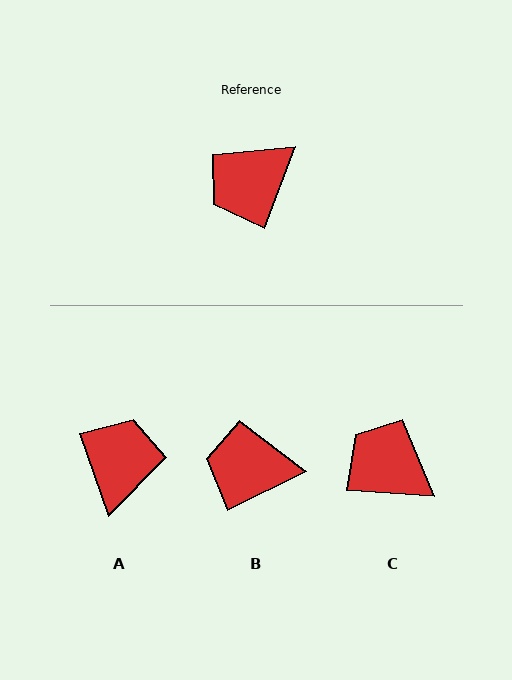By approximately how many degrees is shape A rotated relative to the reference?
Approximately 140 degrees clockwise.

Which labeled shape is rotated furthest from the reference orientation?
A, about 140 degrees away.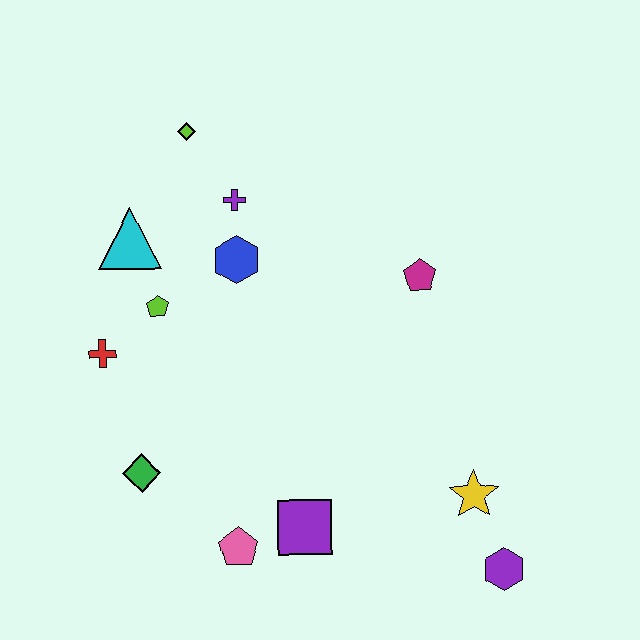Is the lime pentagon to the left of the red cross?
No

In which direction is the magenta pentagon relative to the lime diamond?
The magenta pentagon is to the right of the lime diamond.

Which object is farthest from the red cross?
The purple hexagon is farthest from the red cross.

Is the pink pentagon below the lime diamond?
Yes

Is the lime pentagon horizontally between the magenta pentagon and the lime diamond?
No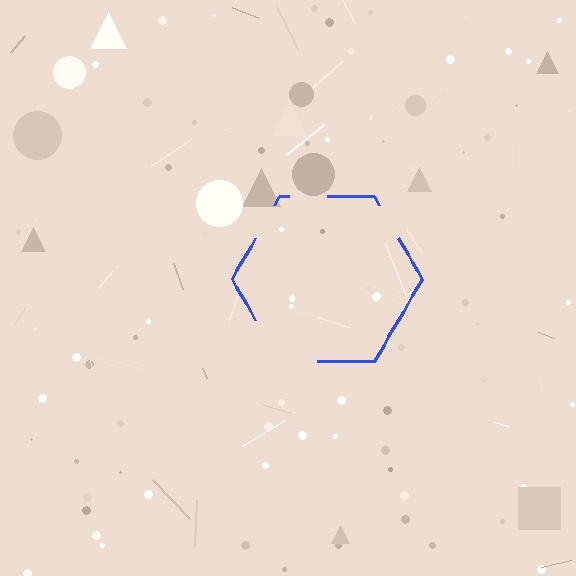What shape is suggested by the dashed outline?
The dashed outline suggests a hexagon.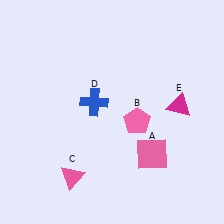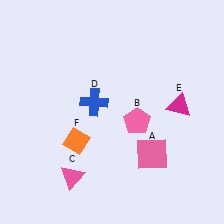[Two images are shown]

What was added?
An orange diamond (F) was added in Image 2.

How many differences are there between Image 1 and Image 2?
There is 1 difference between the two images.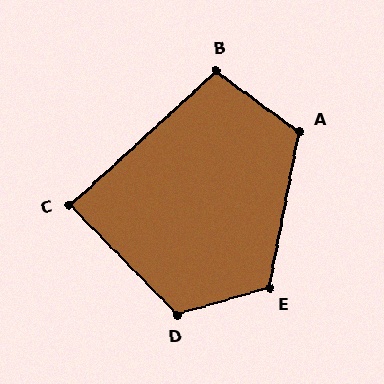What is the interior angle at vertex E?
Approximately 117 degrees (obtuse).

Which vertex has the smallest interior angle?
C, at approximately 88 degrees.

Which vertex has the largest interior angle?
D, at approximately 118 degrees.